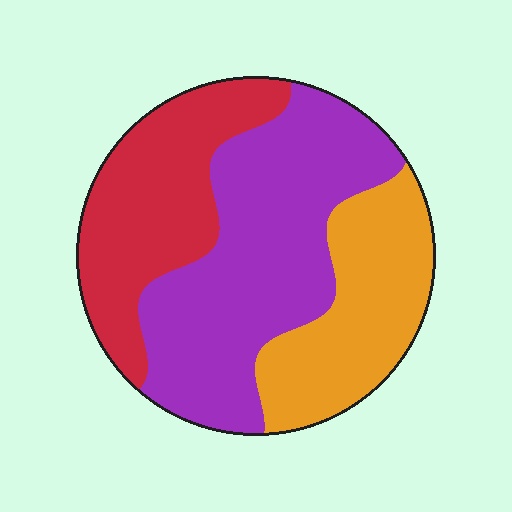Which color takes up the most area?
Purple, at roughly 45%.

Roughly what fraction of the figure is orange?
Orange takes up about one quarter (1/4) of the figure.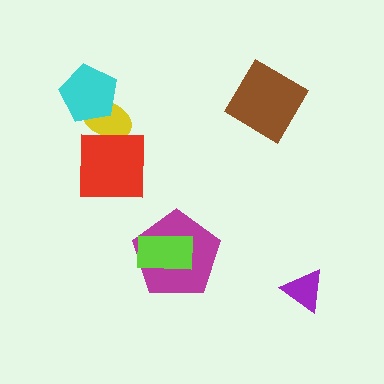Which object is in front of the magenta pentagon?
The lime rectangle is in front of the magenta pentagon.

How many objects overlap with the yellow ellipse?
2 objects overlap with the yellow ellipse.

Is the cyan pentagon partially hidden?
No, no other shape covers it.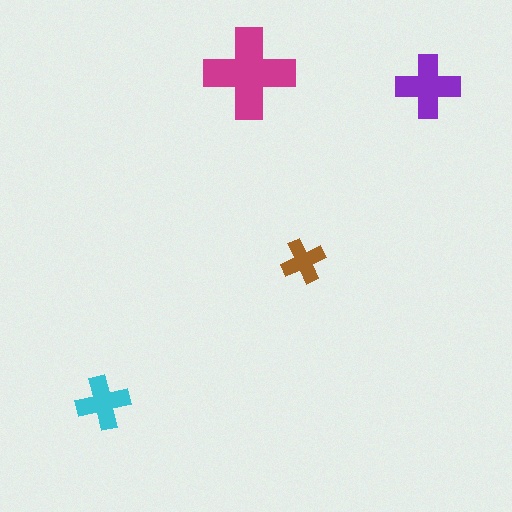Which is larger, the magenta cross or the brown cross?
The magenta one.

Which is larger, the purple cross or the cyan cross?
The purple one.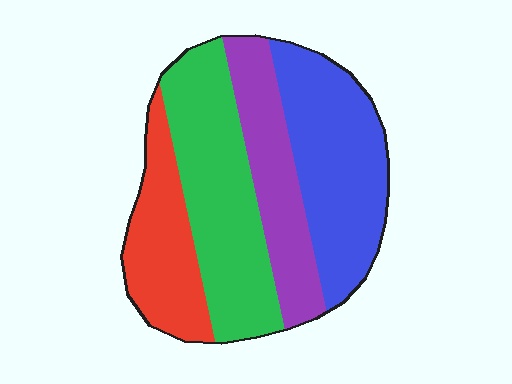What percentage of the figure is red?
Red takes up about one fifth (1/5) of the figure.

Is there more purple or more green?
Green.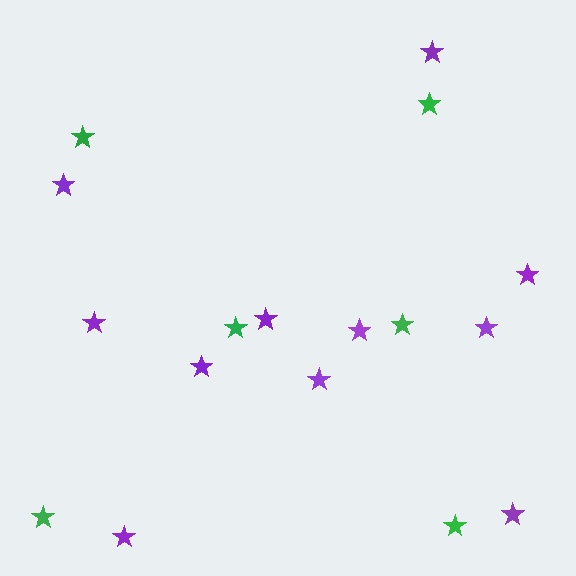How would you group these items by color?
There are 2 groups: one group of purple stars (11) and one group of green stars (6).